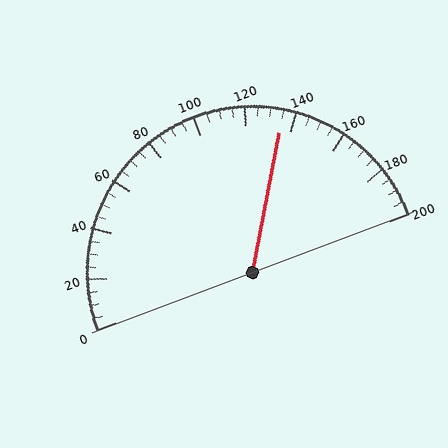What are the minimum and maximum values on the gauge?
The gauge ranges from 0 to 200.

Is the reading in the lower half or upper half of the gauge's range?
The reading is in the upper half of the range (0 to 200).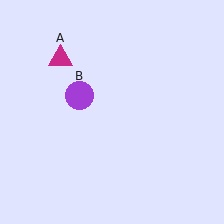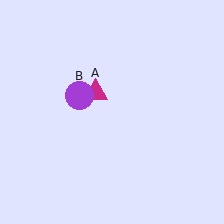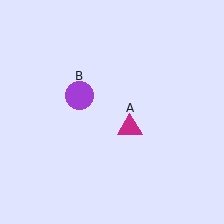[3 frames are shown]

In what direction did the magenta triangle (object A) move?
The magenta triangle (object A) moved down and to the right.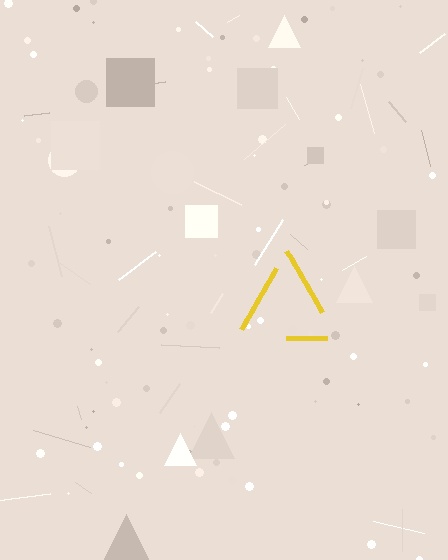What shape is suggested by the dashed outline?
The dashed outline suggests a triangle.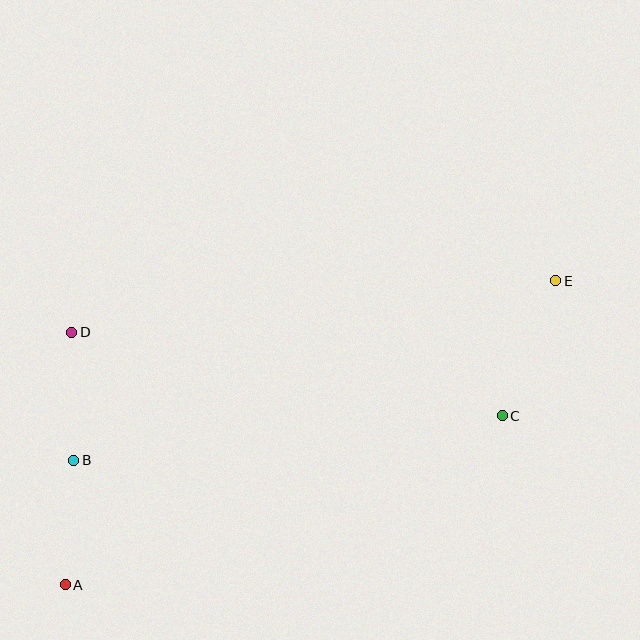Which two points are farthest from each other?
Points A and E are farthest from each other.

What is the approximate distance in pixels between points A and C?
The distance between A and C is approximately 468 pixels.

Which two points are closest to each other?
Points A and B are closest to each other.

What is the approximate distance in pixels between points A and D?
The distance between A and D is approximately 253 pixels.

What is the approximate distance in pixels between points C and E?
The distance between C and E is approximately 145 pixels.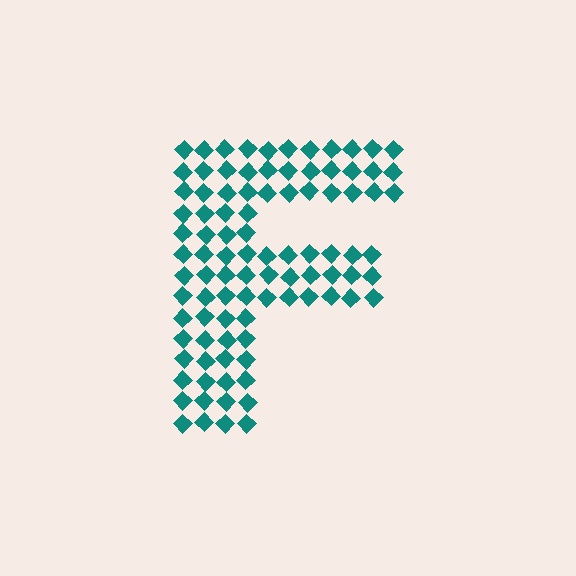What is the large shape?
The large shape is the letter F.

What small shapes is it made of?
It is made of small diamonds.